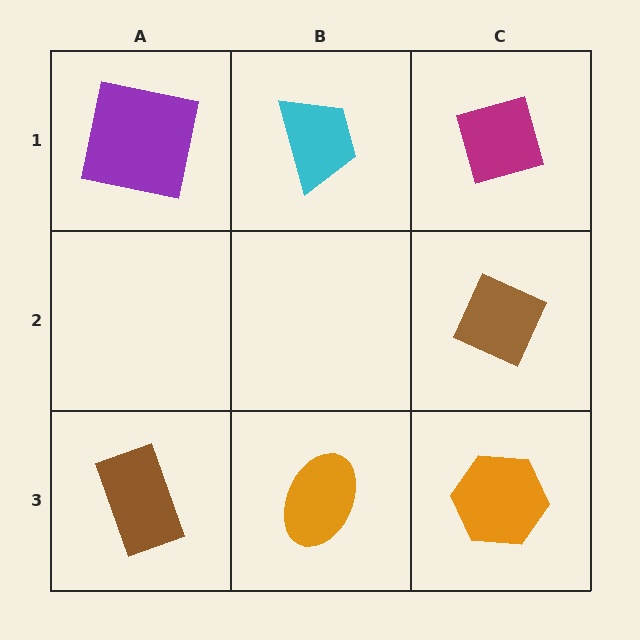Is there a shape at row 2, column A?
No, that cell is empty.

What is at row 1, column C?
A magenta diamond.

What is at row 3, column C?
An orange hexagon.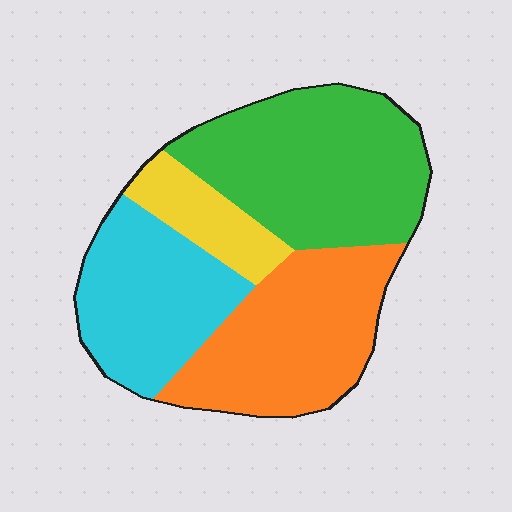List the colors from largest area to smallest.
From largest to smallest: green, orange, cyan, yellow.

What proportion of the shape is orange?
Orange takes up between a quarter and a half of the shape.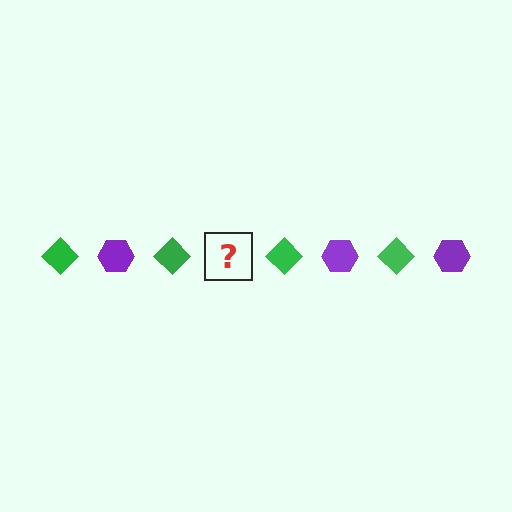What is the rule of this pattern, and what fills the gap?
The rule is that the pattern alternates between green diamond and purple hexagon. The gap should be filled with a purple hexagon.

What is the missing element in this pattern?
The missing element is a purple hexagon.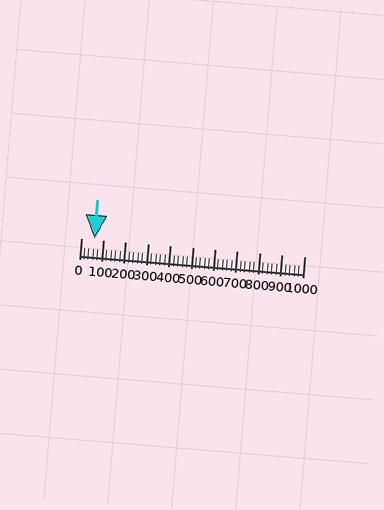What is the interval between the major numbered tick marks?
The major tick marks are spaced 100 units apart.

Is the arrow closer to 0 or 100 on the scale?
The arrow is closer to 100.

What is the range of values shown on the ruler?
The ruler shows values from 0 to 1000.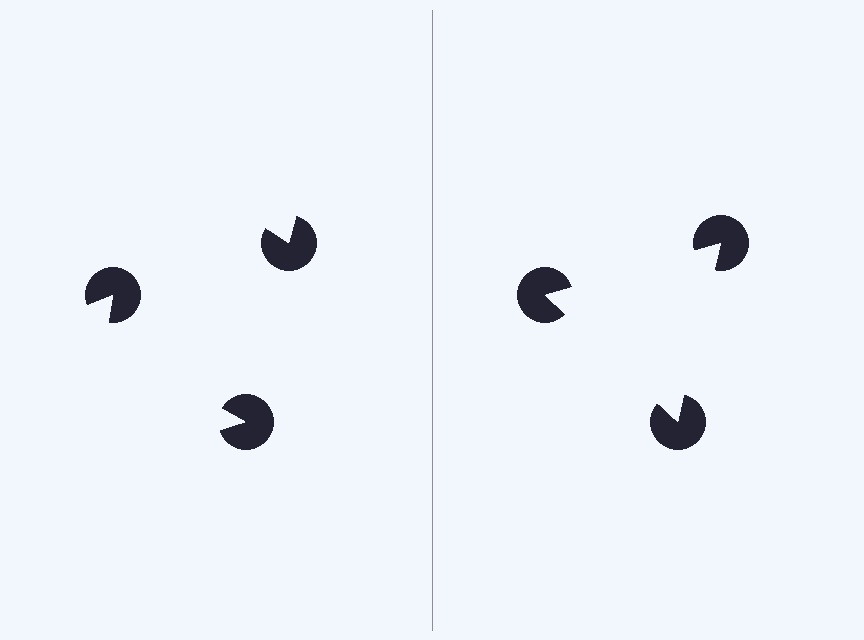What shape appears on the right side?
An illusory triangle.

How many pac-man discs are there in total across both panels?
6 — 3 on each side.